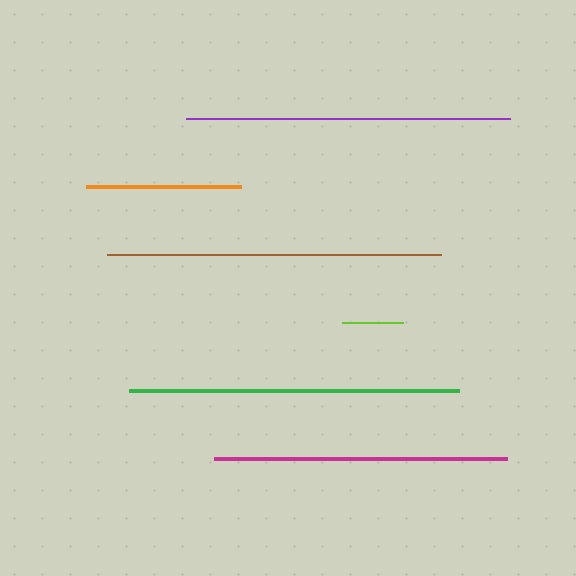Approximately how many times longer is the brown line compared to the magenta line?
The brown line is approximately 1.1 times the length of the magenta line.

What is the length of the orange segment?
The orange segment is approximately 155 pixels long.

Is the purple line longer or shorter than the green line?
The green line is longer than the purple line.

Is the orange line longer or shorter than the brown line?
The brown line is longer than the orange line.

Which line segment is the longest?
The brown line is the longest at approximately 334 pixels.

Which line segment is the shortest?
The lime line is the shortest at approximately 61 pixels.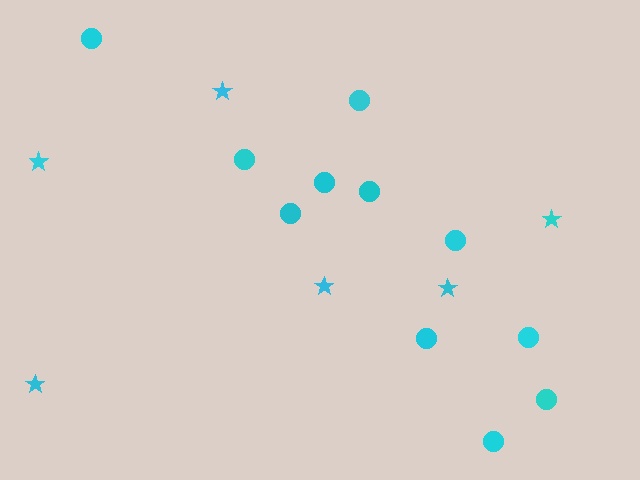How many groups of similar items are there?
There are 2 groups: one group of circles (11) and one group of stars (6).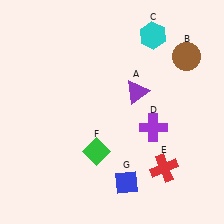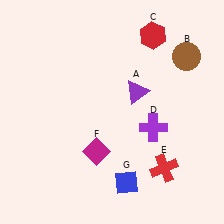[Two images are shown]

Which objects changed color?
C changed from cyan to red. F changed from green to magenta.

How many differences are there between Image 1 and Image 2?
There are 2 differences between the two images.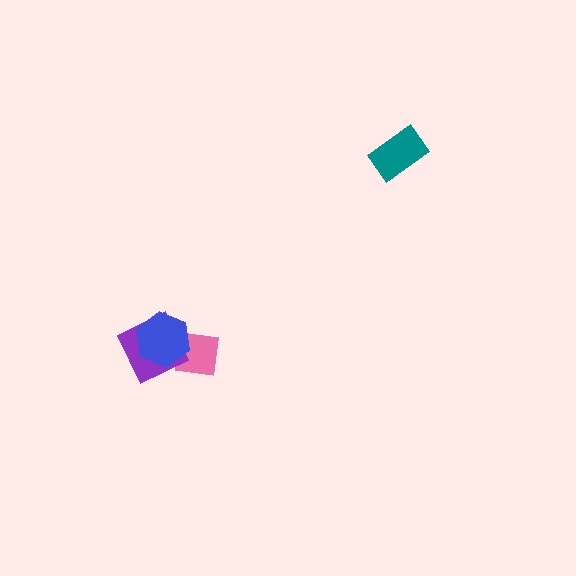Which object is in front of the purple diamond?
The blue hexagon is in front of the purple diamond.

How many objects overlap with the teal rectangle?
0 objects overlap with the teal rectangle.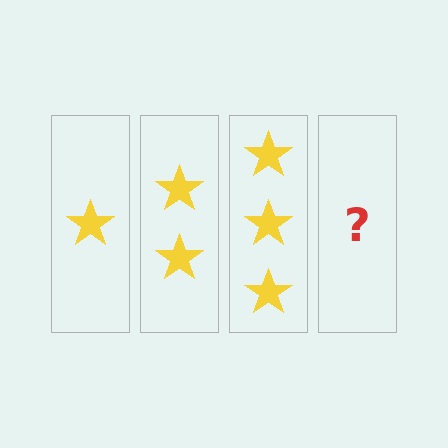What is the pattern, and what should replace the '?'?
The pattern is that each step adds one more star. The '?' should be 4 stars.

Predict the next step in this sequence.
The next step is 4 stars.